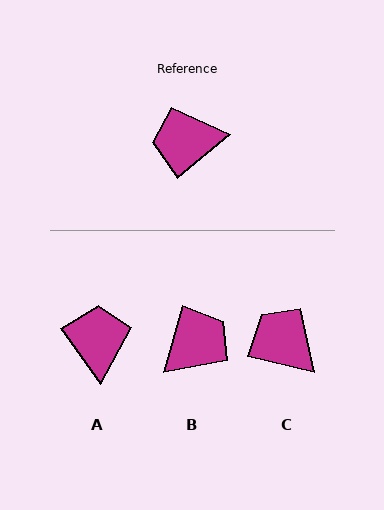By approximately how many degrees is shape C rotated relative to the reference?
Approximately 53 degrees clockwise.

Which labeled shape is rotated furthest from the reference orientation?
B, about 146 degrees away.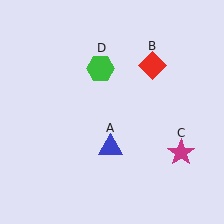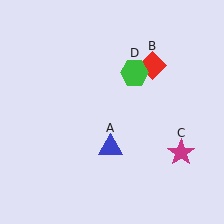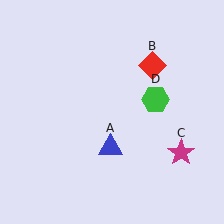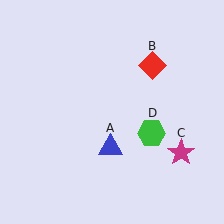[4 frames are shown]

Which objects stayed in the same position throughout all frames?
Blue triangle (object A) and red diamond (object B) and magenta star (object C) remained stationary.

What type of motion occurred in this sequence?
The green hexagon (object D) rotated clockwise around the center of the scene.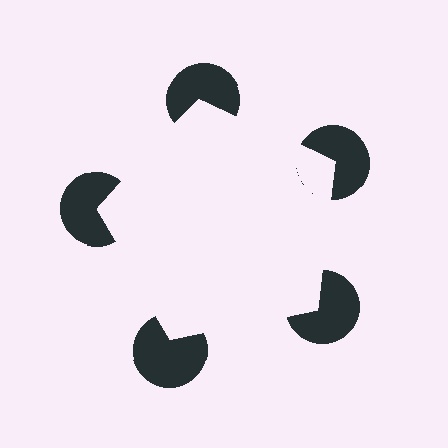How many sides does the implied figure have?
5 sides.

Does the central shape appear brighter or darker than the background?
It typically appears slightly brighter than the background, even though no actual brightness change is drawn.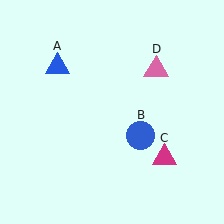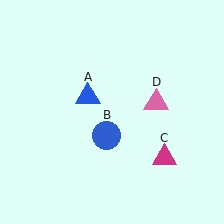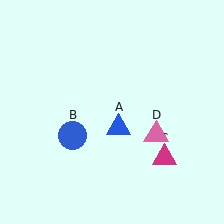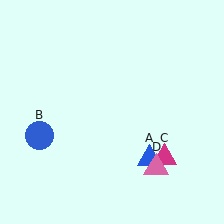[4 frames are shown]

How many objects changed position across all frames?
3 objects changed position: blue triangle (object A), blue circle (object B), pink triangle (object D).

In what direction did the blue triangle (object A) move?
The blue triangle (object A) moved down and to the right.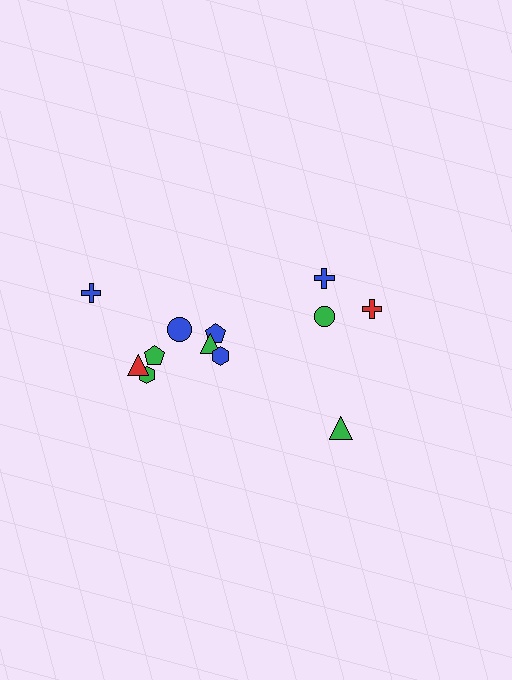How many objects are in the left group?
There are 8 objects.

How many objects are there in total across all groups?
There are 12 objects.